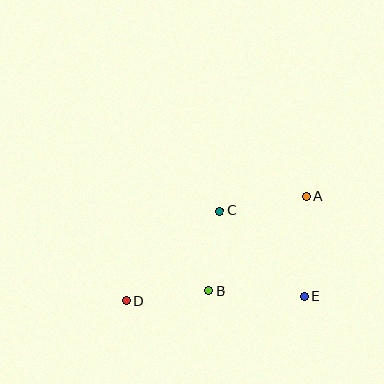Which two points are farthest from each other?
Points A and D are farthest from each other.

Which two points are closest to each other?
Points B and C are closest to each other.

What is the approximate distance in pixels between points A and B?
The distance between A and B is approximately 136 pixels.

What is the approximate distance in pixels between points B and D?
The distance between B and D is approximately 83 pixels.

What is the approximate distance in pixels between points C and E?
The distance between C and E is approximately 120 pixels.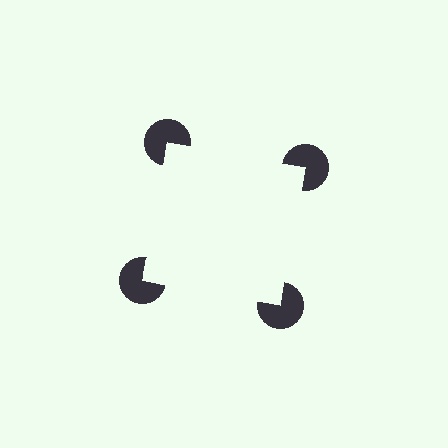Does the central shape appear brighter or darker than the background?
It typically appears slightly brighter than the background, even though no actual brightness change is drawn.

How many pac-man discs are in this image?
There are 4 — one at each vertex of the illusory square.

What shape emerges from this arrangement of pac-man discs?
An illusory square — its edges are inferred from the aligned wedge cuts in the pac-man discs, not physically drawn.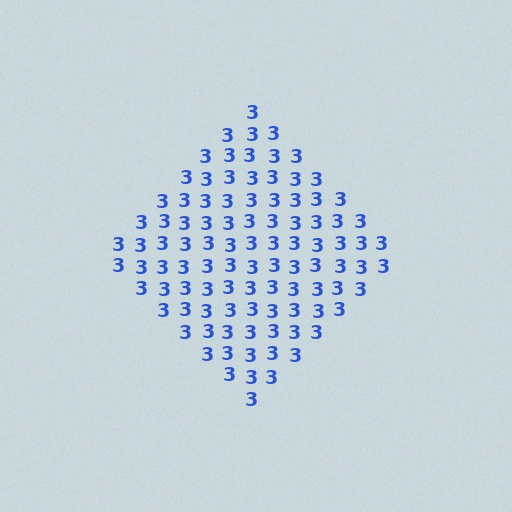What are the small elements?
The small elements are digit 3's.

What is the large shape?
The large shape is a diamond.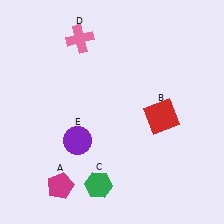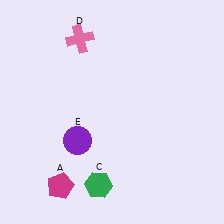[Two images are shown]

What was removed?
The red square (B) was removed in Image 2.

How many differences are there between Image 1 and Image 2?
There is 1 difference between the two images.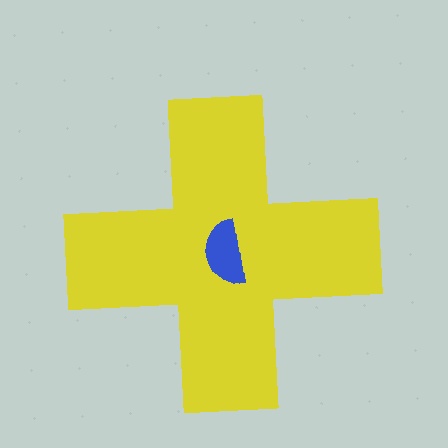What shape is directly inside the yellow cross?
The blue semicircle.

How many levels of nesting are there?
2.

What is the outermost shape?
The yellow cross.